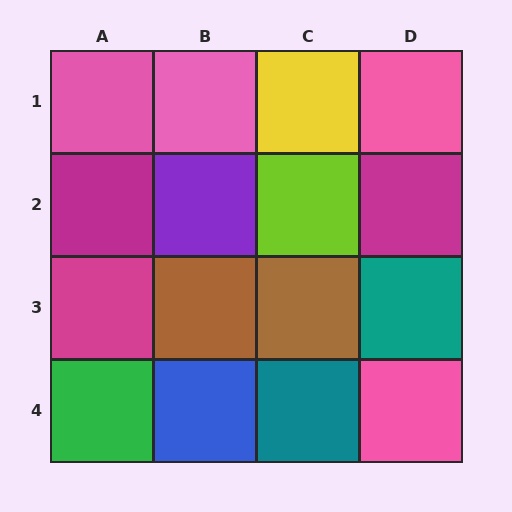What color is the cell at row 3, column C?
Brown.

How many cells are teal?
2 cells are teal.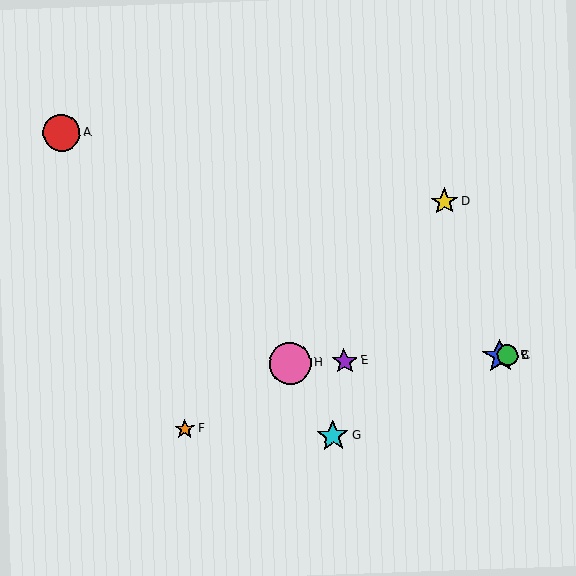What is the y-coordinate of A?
Object A is at y≈133.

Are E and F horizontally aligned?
No, E is at y≈361 and F is at y≈429.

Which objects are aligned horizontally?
Objects B, C, E, H are aligned horizontally.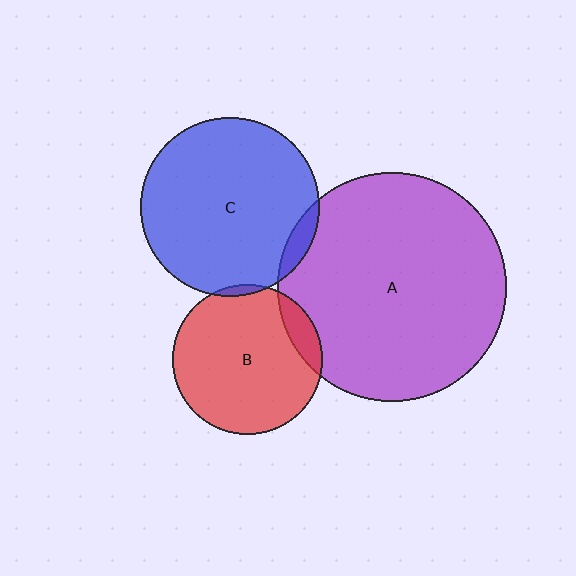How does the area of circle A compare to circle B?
Approximately 2.3 times.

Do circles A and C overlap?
Yes.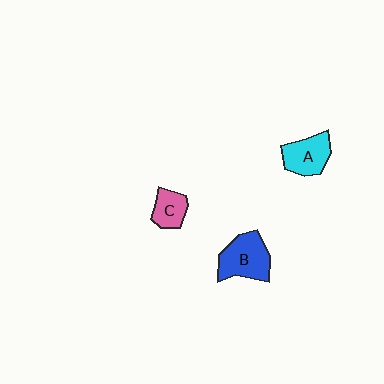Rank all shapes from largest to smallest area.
From largest to smallest: B (blue), A (cyan), C (pink).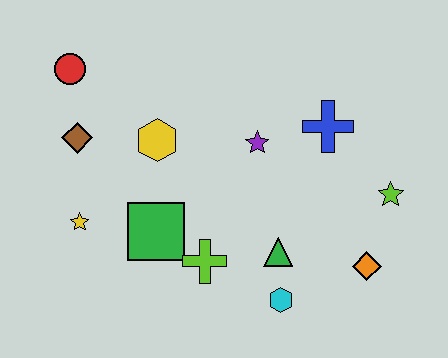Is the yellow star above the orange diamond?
Yes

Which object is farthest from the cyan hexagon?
The red circle is farthest from the cyan hexagon.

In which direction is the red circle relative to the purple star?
The red circle is to the left of the purple star.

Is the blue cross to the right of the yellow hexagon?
Yes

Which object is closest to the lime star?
The orange diamond is closest to the lime star.